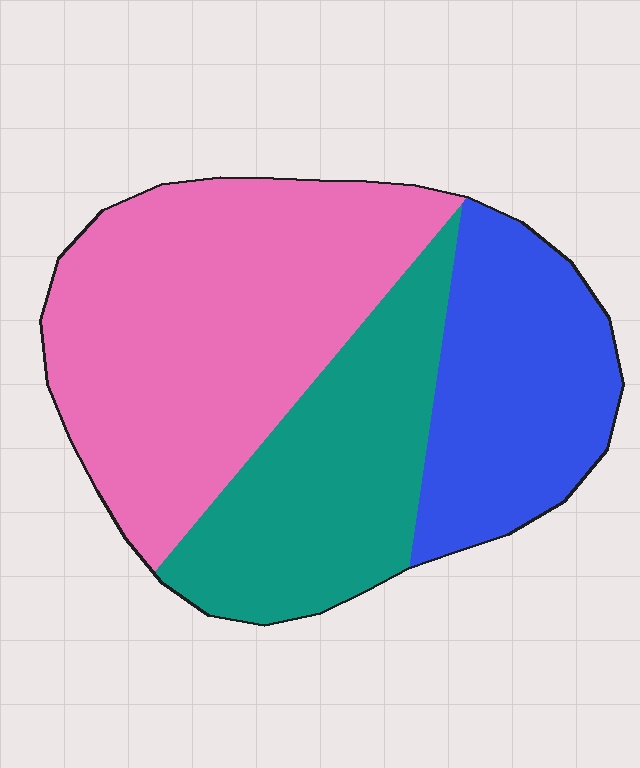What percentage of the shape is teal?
Teal covers around 30% of the shape.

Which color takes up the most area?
Pink, at roughly 45%.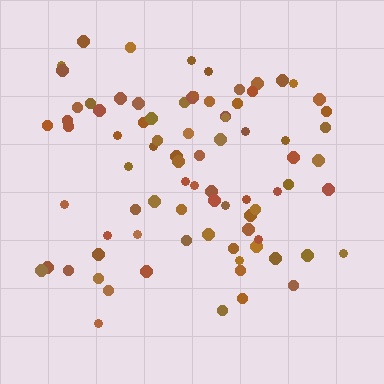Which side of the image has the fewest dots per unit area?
The bottom.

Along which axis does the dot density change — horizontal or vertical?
Vertical.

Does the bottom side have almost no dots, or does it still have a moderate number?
Still a moderate number, just noticeably fewer than the top.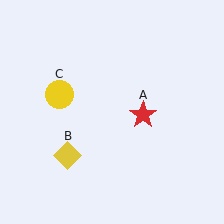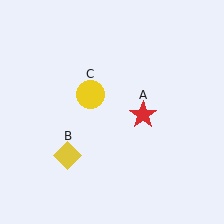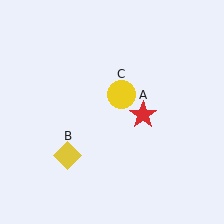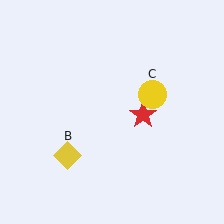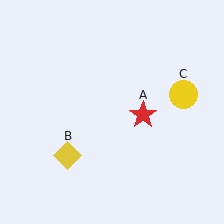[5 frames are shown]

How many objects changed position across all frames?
1 object changed position: yellow circle (object C).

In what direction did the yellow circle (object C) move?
The yellow circle (object C) moved right.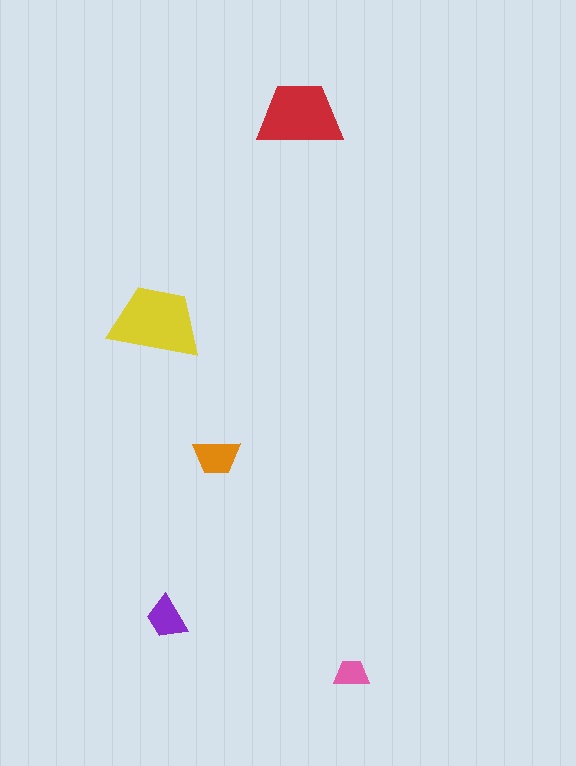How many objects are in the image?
There are 5 objects in the image.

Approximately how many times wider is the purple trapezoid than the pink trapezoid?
About 1.5 times wider.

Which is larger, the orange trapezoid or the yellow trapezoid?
The yellow one.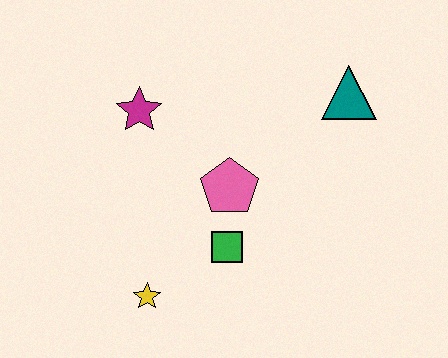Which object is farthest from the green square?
The teal triangle is farthest from the green square.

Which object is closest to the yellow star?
The green square is closest to the yellow star.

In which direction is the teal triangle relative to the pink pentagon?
The teal triangle is to the right of the pink pentagon.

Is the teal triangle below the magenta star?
No